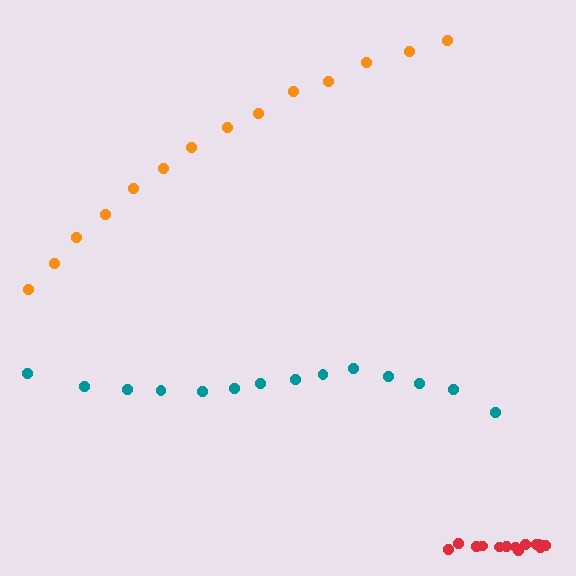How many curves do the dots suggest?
There are 3 distinct paths.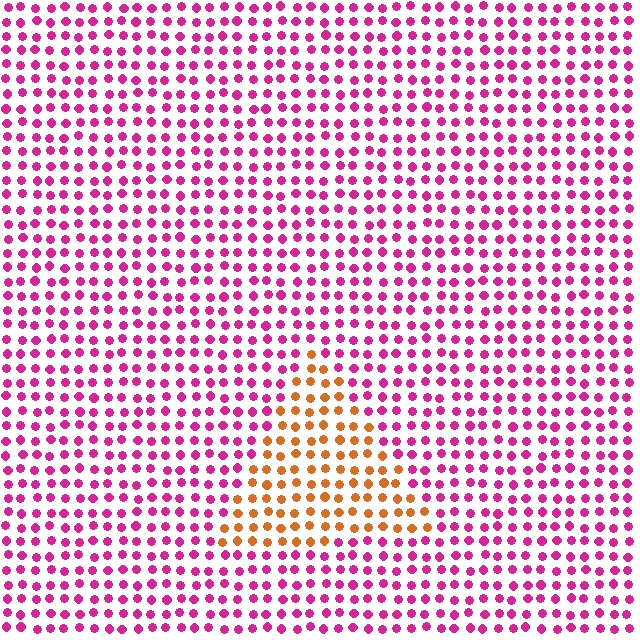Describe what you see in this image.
The image is filled with small magenta elements in a uniform arrangement. A triangle-shaped region is visible where the elements are tinted to a slightly different hue, forming a subtle color boundary.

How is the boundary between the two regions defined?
The boundary is defined purely by a slight shift in hue (about 64 degrees). Spacing, size, and orientation are identical on both sides.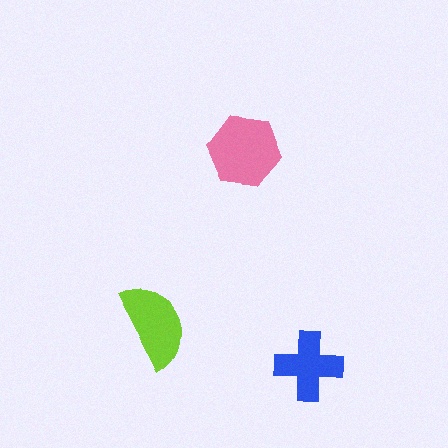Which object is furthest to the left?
The lime semicircle is leftmost.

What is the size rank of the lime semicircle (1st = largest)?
2nd.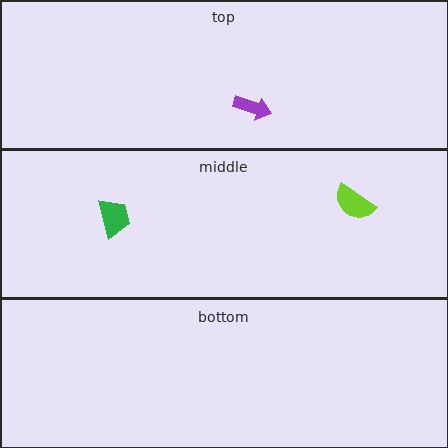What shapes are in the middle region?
The lime semicircle, the green trapezoid.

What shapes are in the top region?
The purple arrow.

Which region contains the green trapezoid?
The middle region.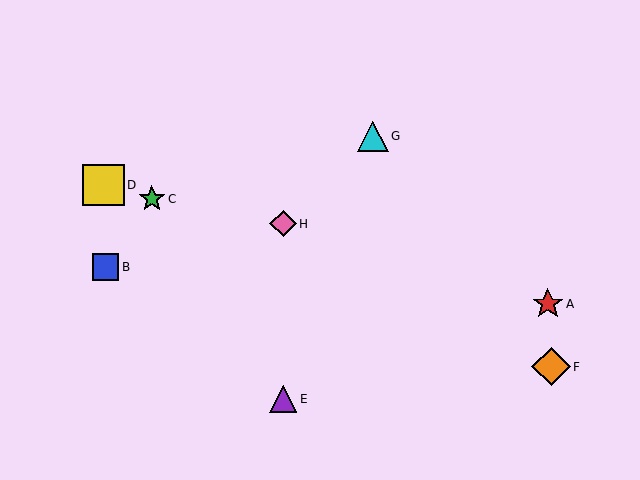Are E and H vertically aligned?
Yes, both are at x≈283.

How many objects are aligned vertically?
2 objects (E, H) are aligned vertically.